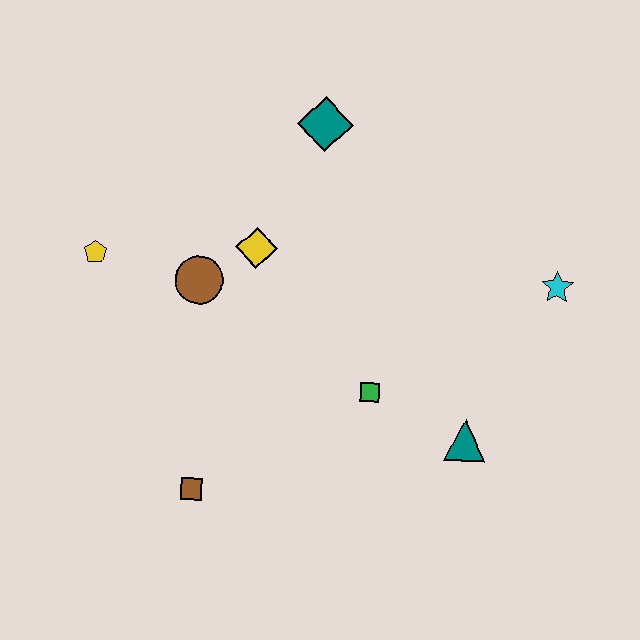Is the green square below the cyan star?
Yes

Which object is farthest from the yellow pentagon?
The cyan star is farthest from the yellow pentagon.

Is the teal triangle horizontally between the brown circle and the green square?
No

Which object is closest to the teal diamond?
The yellow diamond is closest to the teal diamond.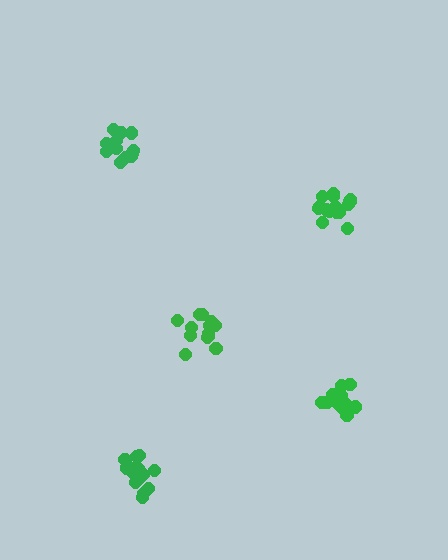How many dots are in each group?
Group 1: 17 dots, Group 2: 13 dots, Group 3: 11 dots, Group 4: 15 dots, Group 5: 12 dots (68 total).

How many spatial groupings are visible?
There are 5 spatial groupings.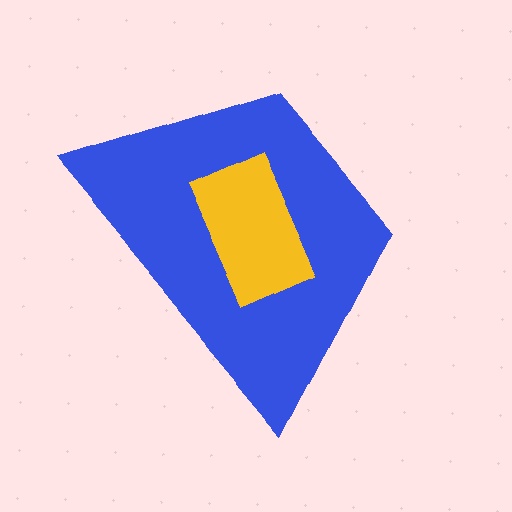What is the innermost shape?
The yellow rectangle.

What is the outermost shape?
The blue trapezoid.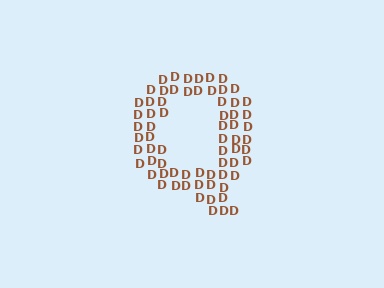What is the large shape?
The large shape is the letter Q.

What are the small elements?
The small elements are letter D's.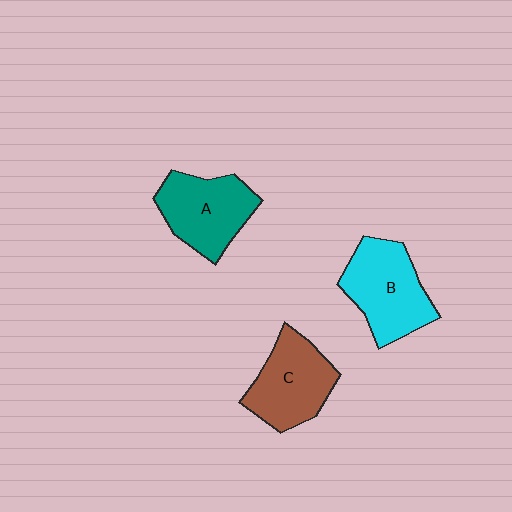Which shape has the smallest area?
Shape C (brown).